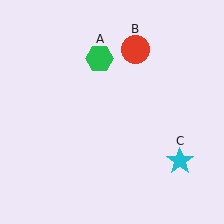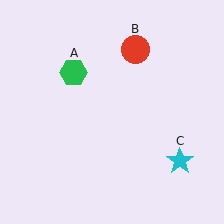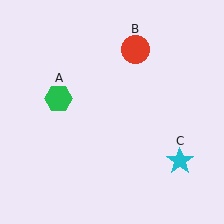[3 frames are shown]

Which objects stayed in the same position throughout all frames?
Red circle (object B) and cyan star (object C) remained stationary.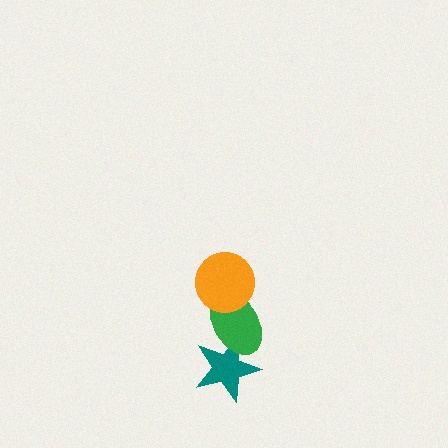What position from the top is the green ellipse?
The green ellipse is 2nd from the top.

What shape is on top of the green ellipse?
The orange circle is on top of the green ellipse.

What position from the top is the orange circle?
The orange circle is 1st from the top.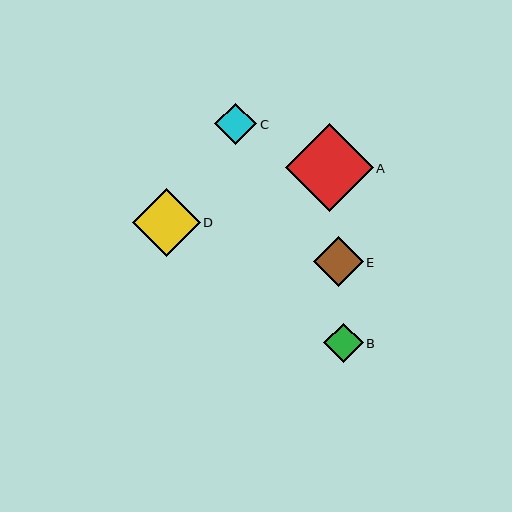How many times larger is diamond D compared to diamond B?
Diamond D is approximately 1.7 times the size of diamond B.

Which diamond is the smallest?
Diamond B is the smallest with a size of approximately 39 pixels.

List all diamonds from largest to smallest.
From largest to smallest: A, D, E, C, B.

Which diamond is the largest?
Diamond A is the largest with a size of approximately 88 pixels.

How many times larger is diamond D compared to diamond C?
Diamond D is approximately 1.6 times the size of diamond C.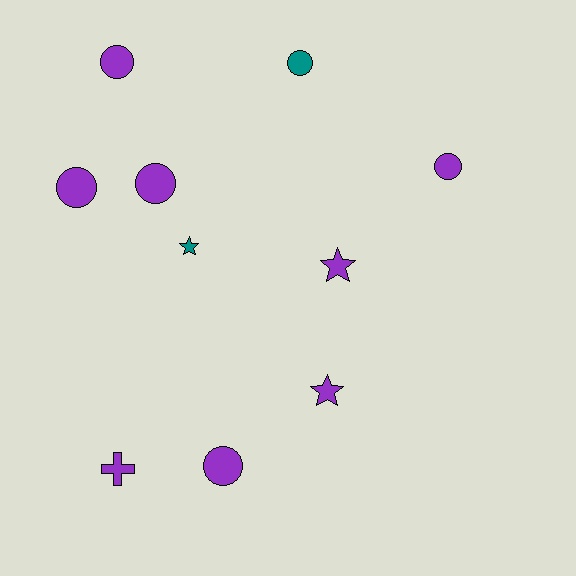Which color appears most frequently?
Purple, with 8 objects.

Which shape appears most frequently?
Circle, with 6 objects.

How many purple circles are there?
There are 5 purple circles.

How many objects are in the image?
There are 10 objects.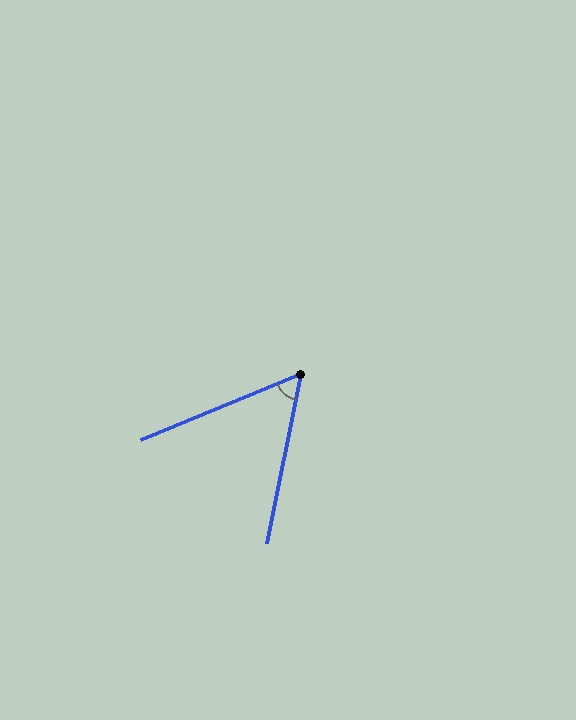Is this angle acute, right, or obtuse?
It is acute.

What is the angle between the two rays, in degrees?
Approximately 56 degrees.